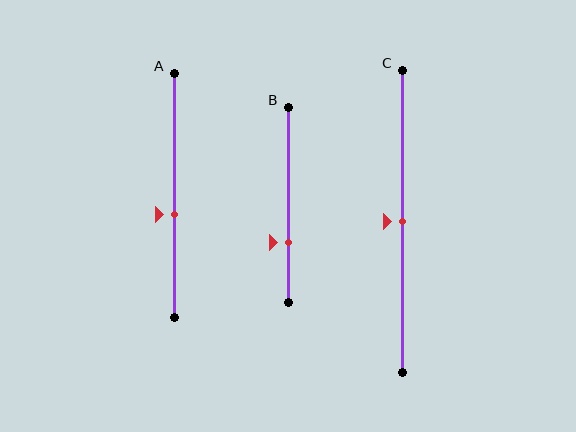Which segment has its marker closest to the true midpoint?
Segment C has its marker closest to the true midpoint.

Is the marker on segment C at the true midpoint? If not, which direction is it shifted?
Yes, the marker on segment C is at the true midpoint.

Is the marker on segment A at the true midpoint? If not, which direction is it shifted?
No, the marker on segment A is shifted downward by about 8% of the segment length.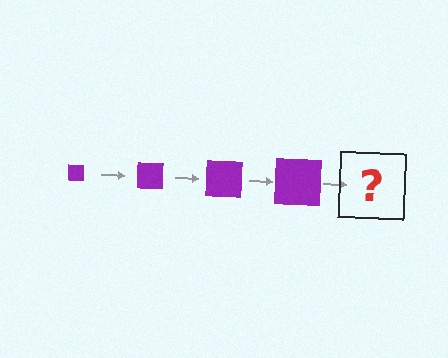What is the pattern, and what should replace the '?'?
The pattern is that the square gets progressively larger each step. The '?' should be a purple square, larger than the previous one.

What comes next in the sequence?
The next element should be a purple square, larger than the previous one.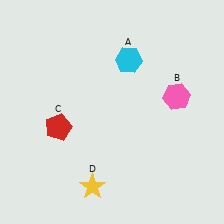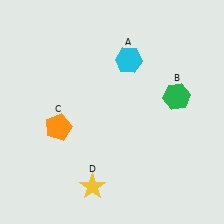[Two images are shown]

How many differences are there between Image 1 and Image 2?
There are 2 differences between the two images.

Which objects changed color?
B changed from pink to green. C changed from red to orange.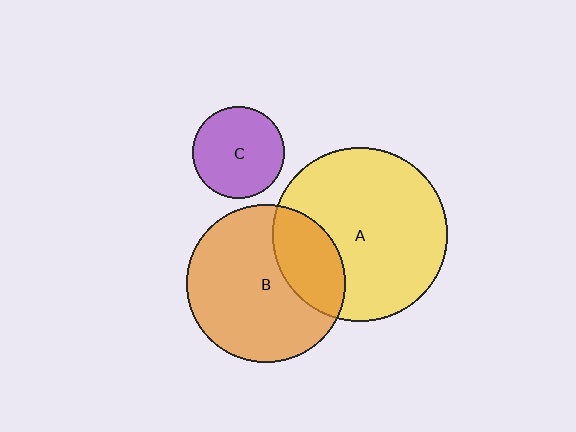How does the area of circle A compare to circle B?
Approximately 1.2 times.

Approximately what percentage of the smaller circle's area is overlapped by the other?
Approximately 25%.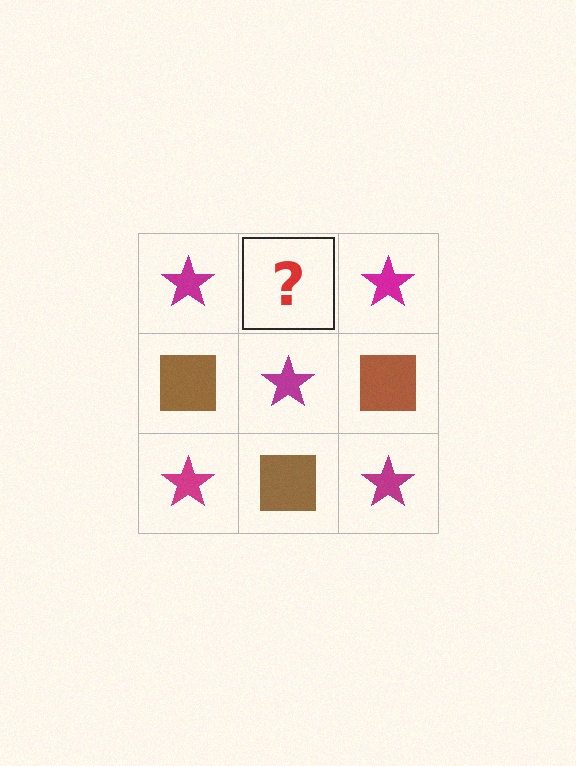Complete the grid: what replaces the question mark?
The question mark should be replaced with a brown square.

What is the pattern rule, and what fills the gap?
The rule is that it alternates magenta star and brown square in a checkerboard pattern. The gap should be filled with a brown square.